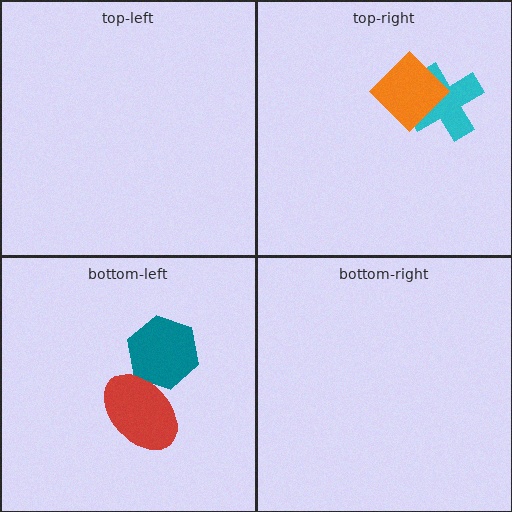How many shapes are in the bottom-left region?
2.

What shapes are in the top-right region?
The cyan cross, the orange diamond.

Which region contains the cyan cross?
The top-right region.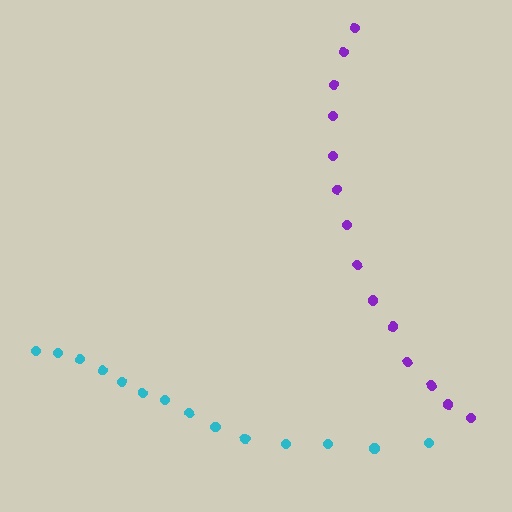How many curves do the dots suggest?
There are 2 distinct paths.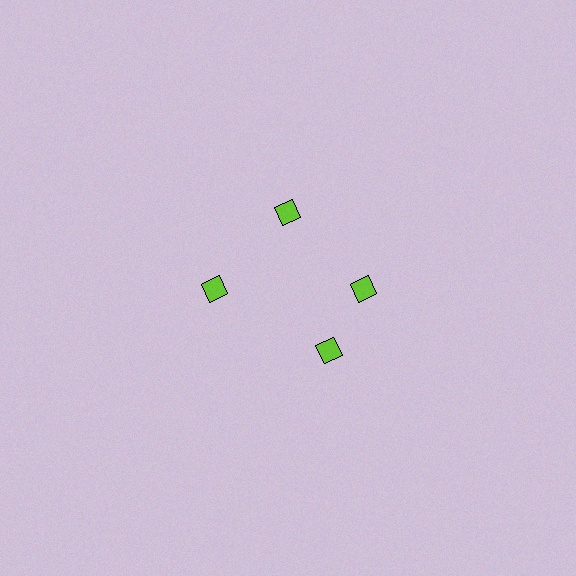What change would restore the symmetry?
The symmetry would be restored by rotating it back into even spacing with its neighbors so that all 4 diamonds sit at equal angles and equal distance from the center.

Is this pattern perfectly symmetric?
No. The 4 lime diamonds are arranged in a ring, but one element near the 6 o'clock position is rotated out of alignment along the ring, breaking the 4-fold rotational symmetry.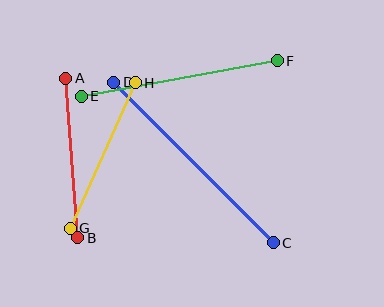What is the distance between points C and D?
The distance is approximately 226 pixels.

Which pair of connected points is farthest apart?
Points C and D are farthest apart.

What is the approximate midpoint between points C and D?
The midpoint is at approximately (193, 162) pixels.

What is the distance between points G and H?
The distance is approximately 160 pixels.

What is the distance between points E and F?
The distance is approximately 199 pixels.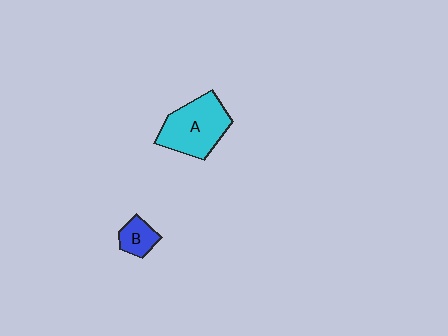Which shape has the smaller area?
Shape B (blue).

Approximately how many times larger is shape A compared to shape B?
Approximately 2.8 times.